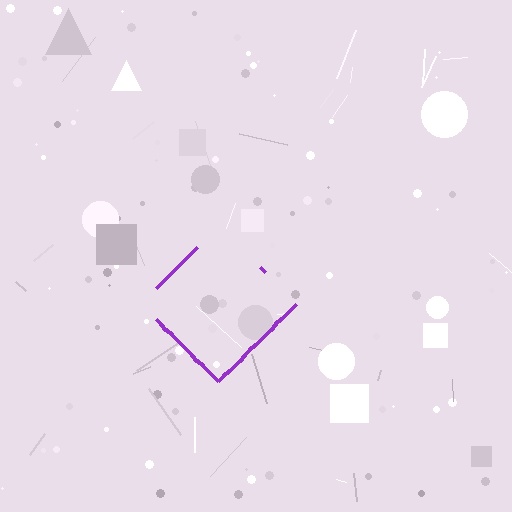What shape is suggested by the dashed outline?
The dashed outline suggests a diamond.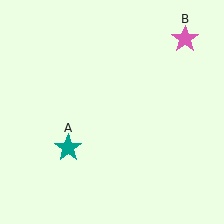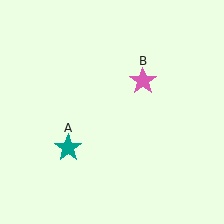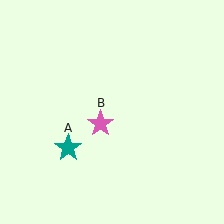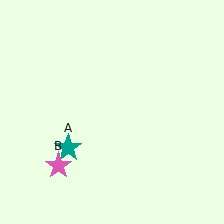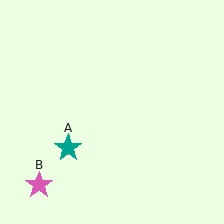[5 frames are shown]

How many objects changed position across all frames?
1 object changed position: pink star (object B).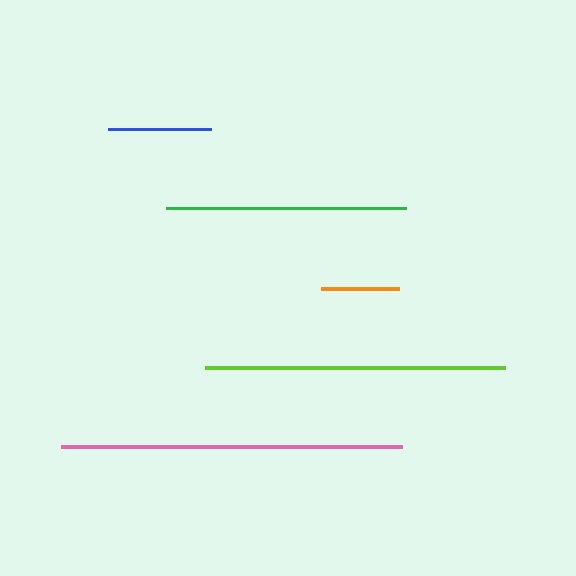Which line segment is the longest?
The pink line is the longest at approximately 341 pixels.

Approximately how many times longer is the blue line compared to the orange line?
The blue line is approximately 1.3 times the length of the orange line.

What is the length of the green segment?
The green segment is approximately 240 pixels long.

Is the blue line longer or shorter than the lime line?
The lime line is longer than the blue line.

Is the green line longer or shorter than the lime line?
The lime line is longer than the green line.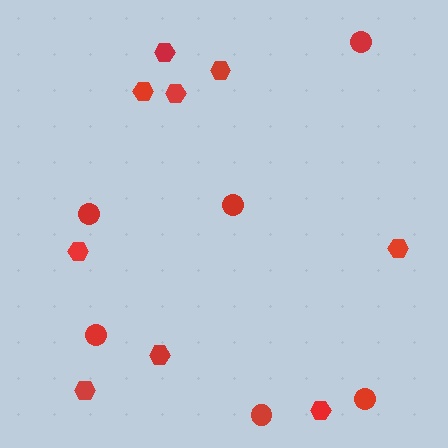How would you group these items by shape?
There are 2 groups: one group of circles (6) and one group of hexagons (9).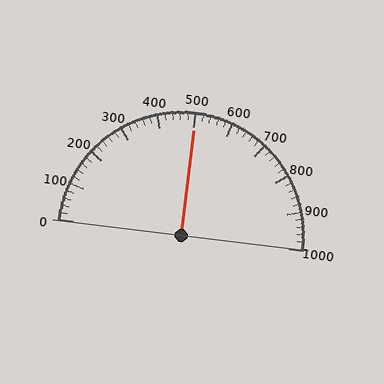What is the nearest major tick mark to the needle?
The nearest major tick mark is 500.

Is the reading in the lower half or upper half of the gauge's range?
The reading is in the upper half of the range (0 to 1000).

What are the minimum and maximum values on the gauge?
The gauge ranges from 0 to 1000.